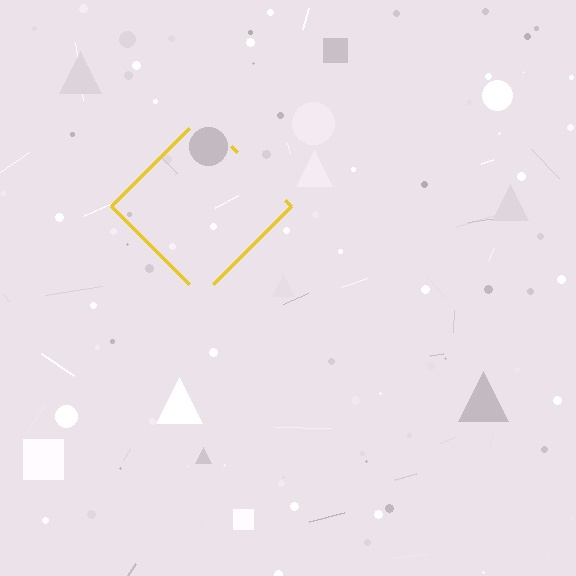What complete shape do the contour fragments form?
The contour fragments form a diamond.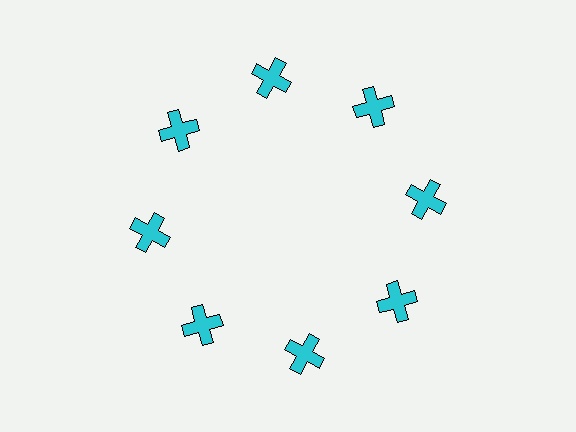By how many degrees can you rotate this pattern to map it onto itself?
The pattern maps onto itself every 45 degrees of rotation.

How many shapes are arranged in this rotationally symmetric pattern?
There are 8 shapes, arranged in 8 groups of 1.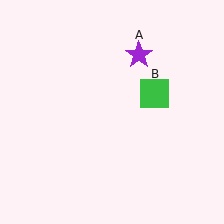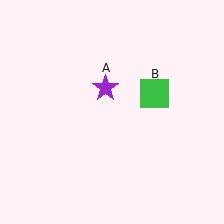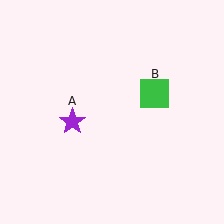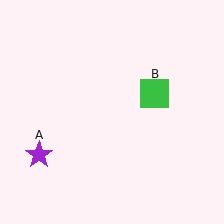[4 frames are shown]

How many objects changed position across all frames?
1 object changed position: purple star (object A).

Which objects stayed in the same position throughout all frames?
Green square (object B) remained stationary.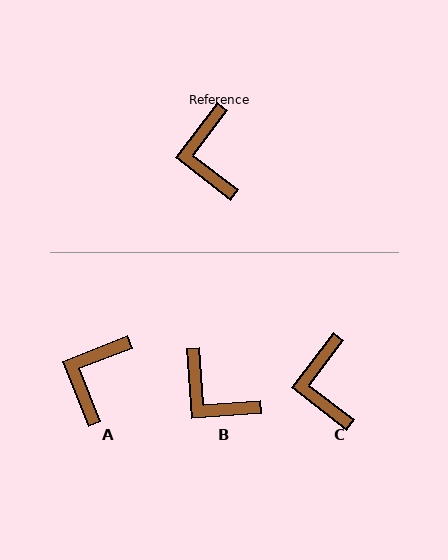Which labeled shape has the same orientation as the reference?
C.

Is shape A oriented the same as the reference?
No, it is off by about 31 degrees.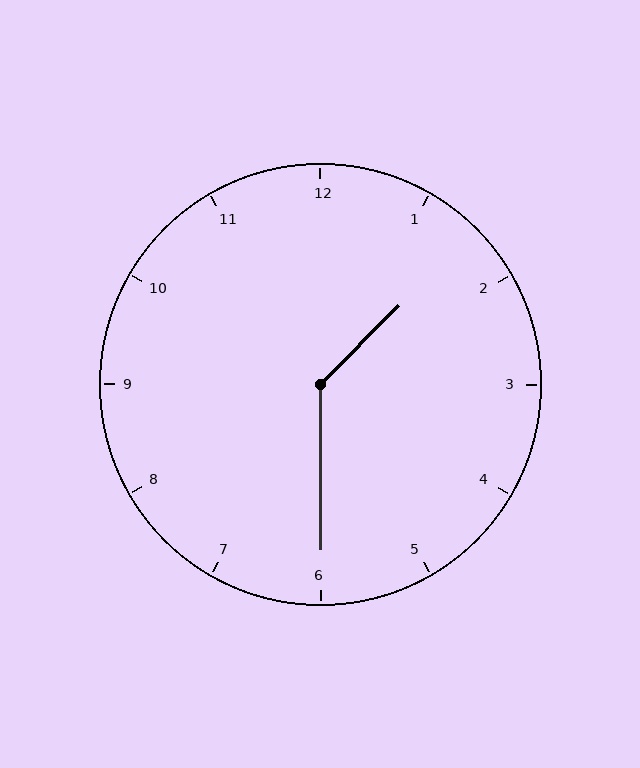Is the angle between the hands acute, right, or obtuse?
It is obtuse.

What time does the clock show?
1:30.